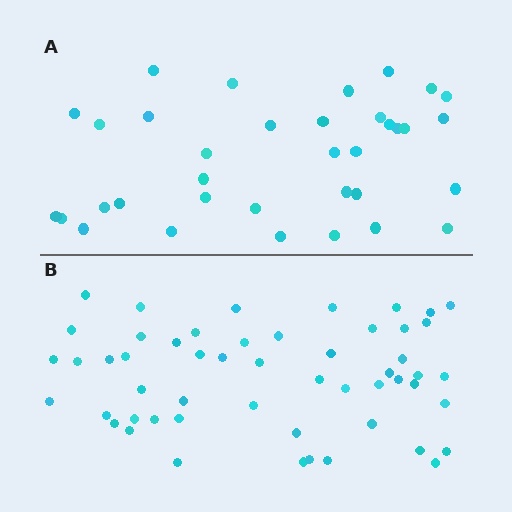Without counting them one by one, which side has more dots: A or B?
Region B (the bottom region) has more dots.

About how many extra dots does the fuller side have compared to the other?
Region B has approximately 20 more dots than region A.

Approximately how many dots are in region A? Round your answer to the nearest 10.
About 40 dots. (The exact count is 35, which rounds to 40.)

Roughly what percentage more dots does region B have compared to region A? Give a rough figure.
About 50% more.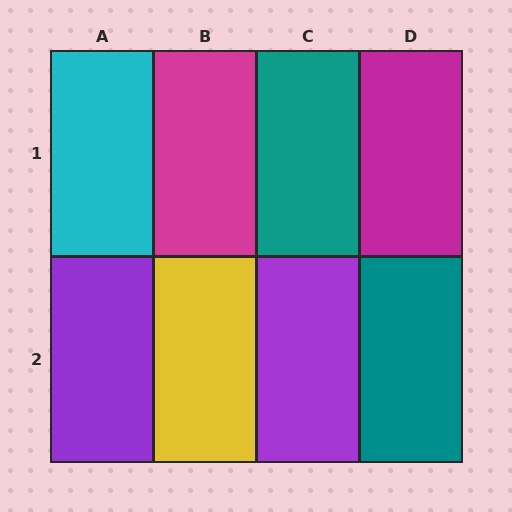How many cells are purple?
2 cells are purple.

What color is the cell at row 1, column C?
Teal.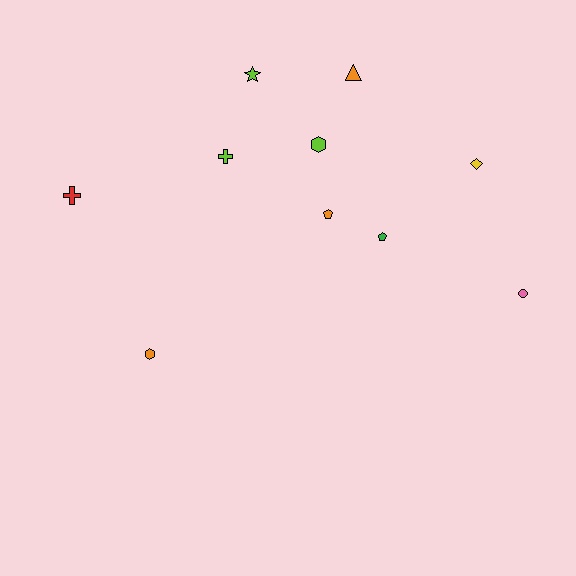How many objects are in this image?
There are 10 objects.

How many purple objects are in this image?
There are no purple objects.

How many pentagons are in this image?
There are 2 pentagons.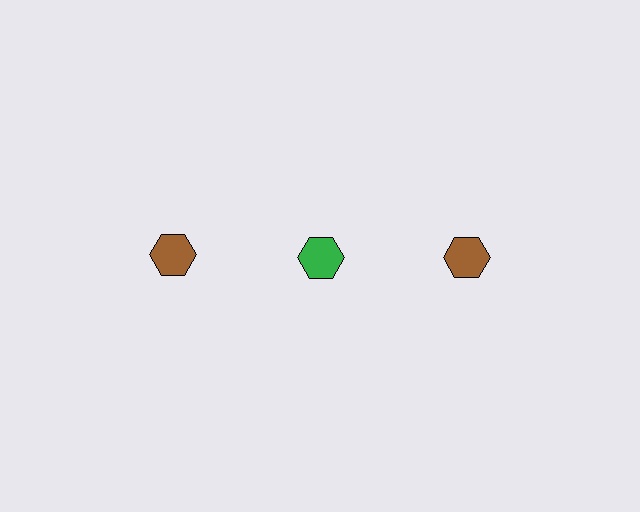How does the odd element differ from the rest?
It has a different color: green instead of brown.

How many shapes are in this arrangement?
There are 3 shapes arranged in a grid pattern.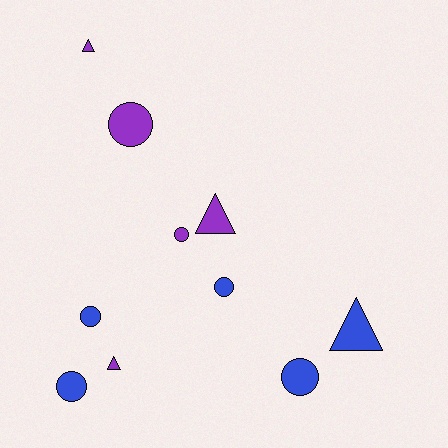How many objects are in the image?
There are 10 objects.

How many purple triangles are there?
There are 3 purple triangles.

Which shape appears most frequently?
Circle, with 6 objects.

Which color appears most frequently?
Blue, with 5 objects.